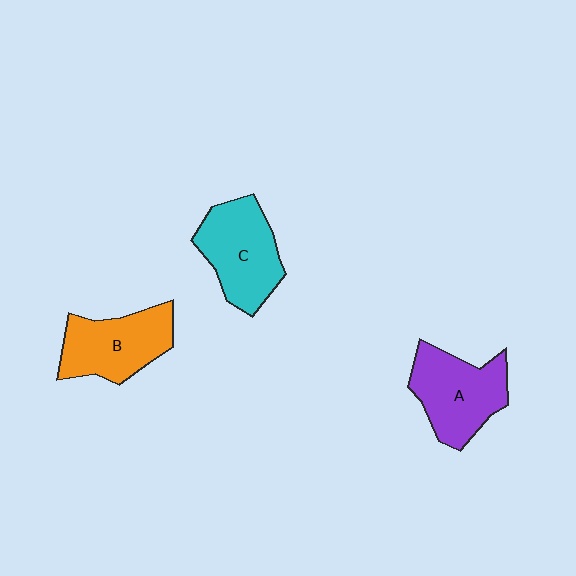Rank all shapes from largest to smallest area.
From largest to smallest: C (cyan), A (purple), B (orange).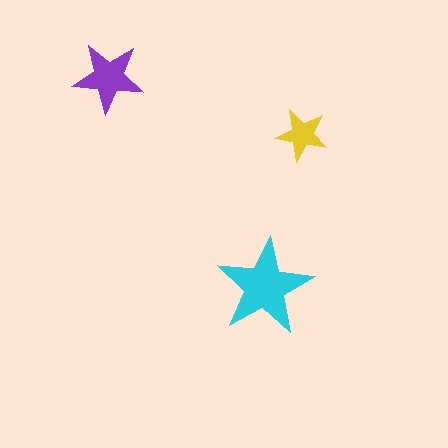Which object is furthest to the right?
The yellow star is rightmost.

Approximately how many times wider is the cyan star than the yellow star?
About 2 times wider.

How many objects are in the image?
There are 3 objects in the image.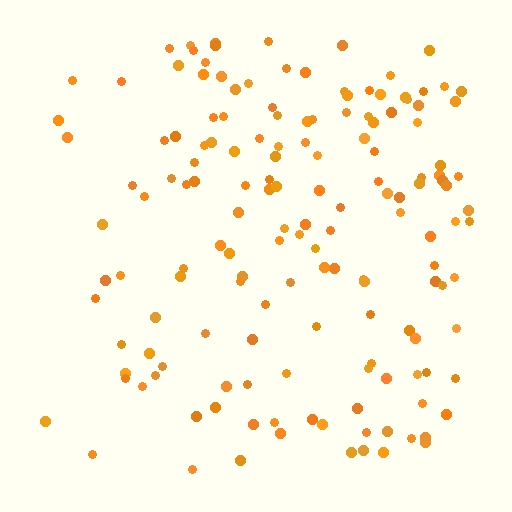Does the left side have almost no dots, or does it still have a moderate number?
Still a moderate number, just noticeably fewer than the right.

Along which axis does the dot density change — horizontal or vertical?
Horizontal.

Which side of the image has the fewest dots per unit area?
The left.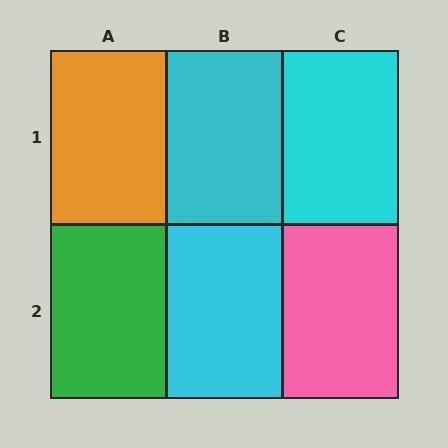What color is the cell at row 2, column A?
Green.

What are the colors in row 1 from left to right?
Orange, cyan, cyan.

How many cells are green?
1 cell is green.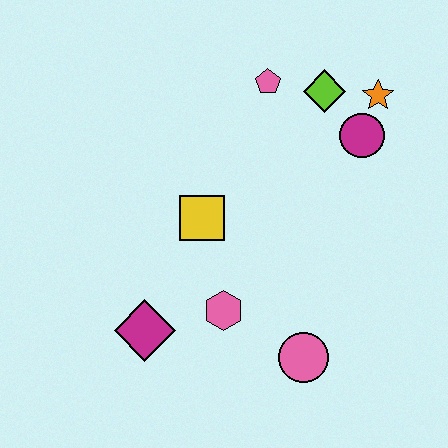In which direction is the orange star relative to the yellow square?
The orange star is to the right of the yellow square.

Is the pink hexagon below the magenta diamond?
No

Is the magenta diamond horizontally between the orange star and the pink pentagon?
No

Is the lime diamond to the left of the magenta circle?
Yes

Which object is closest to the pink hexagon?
The magenta diamond is closest to the pink hexagon.